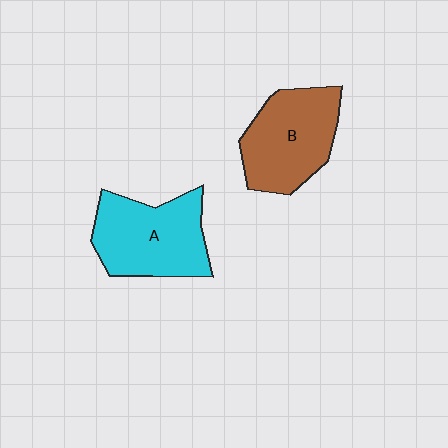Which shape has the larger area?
Shape A (cyan).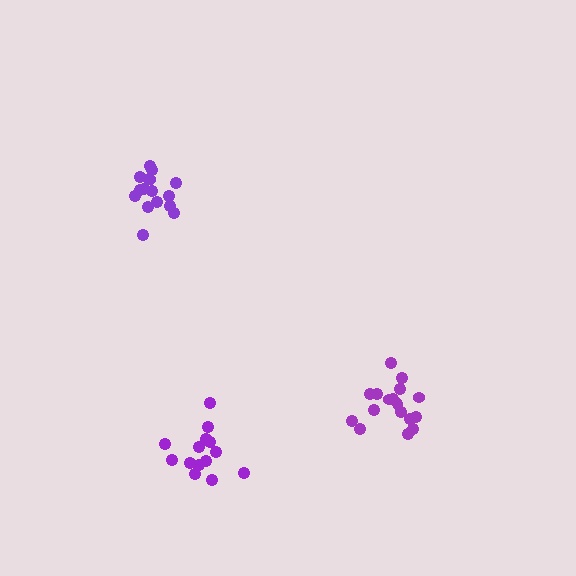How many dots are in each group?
Group 1: 17 dots, Group 2: 14 dots, Group 3: 16 dots (47 total).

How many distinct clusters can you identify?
There are 3 distinct clusters.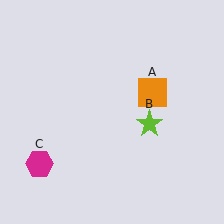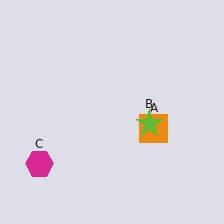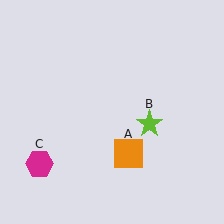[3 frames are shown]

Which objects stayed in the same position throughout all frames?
Lime star (object B) and magenta hexagon (object C) remained stationary.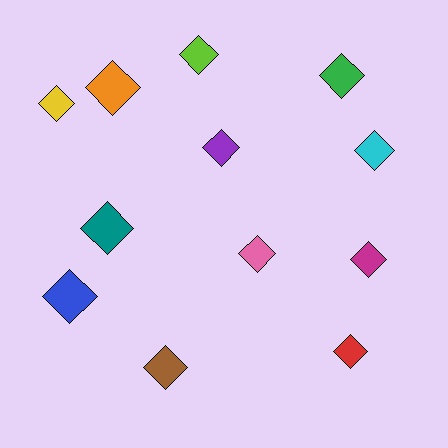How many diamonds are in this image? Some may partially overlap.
There are 12 diamonds.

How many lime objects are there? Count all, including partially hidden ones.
There is 1 lime object.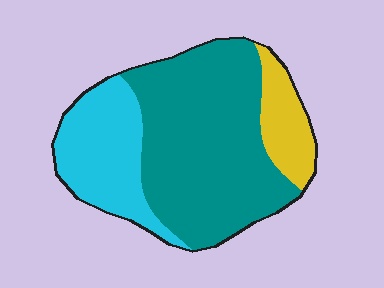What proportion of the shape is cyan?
Cyan takes up about one quarter (1/4) of the shape.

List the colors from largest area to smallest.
From largest to smallest: teal, cyan, yellow.